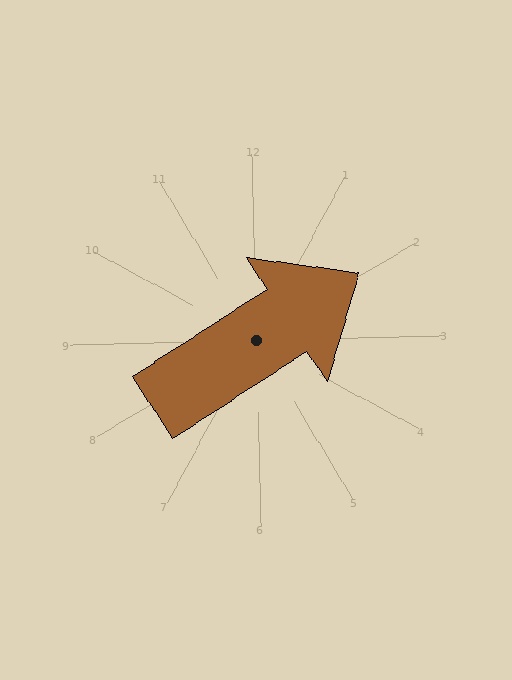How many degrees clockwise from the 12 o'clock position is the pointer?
Approximately 58 degrees.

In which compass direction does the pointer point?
Northeast.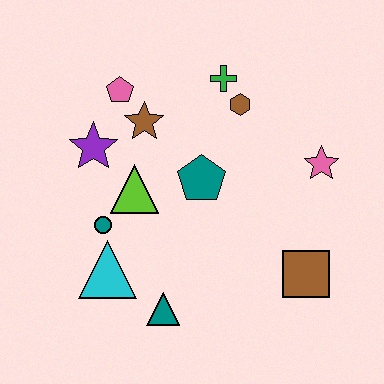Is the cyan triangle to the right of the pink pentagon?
No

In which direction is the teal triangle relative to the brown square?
The teal triangle is to the left of the brown square.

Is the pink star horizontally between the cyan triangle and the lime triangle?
No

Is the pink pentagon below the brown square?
No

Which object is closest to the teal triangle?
The cyan triangle is closest to the teal triangle.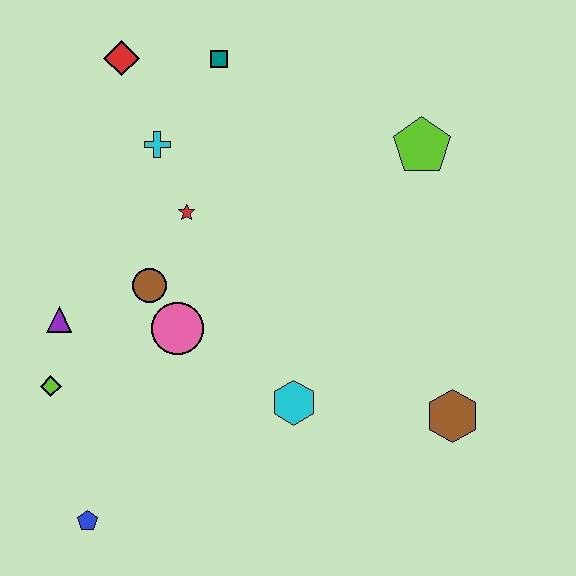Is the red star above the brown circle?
Yes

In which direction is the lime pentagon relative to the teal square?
The lime pentagon is to the right of the teal square.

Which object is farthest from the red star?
The brown hexagon is farthest from the red star.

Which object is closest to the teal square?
The red diamond is closest to the teal square.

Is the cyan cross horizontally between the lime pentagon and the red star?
No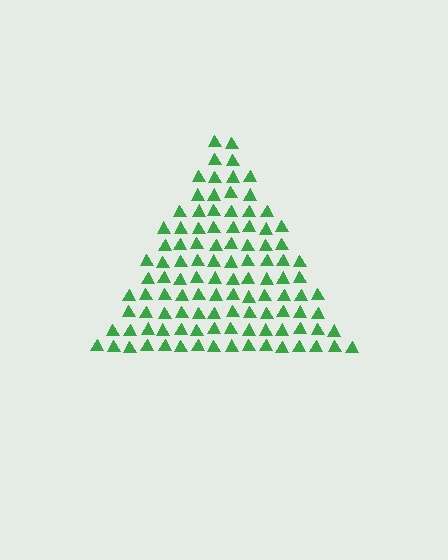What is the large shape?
The large shape is a triangle.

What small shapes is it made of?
It is made of small triangles.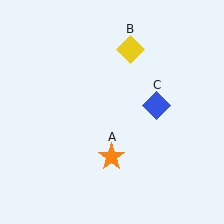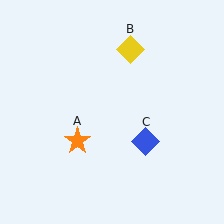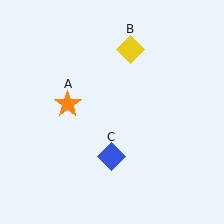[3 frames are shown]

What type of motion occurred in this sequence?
The orange star (object A), blue diamond (object C) rotated clockwise around the center of the scene.